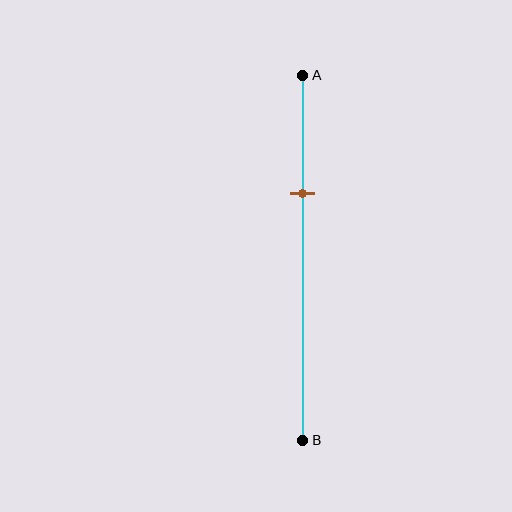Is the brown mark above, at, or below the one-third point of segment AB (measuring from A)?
The brown mark is approximately at the one-third point of segment AB.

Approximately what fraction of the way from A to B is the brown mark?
The brown mark is approximately 30% of the way from A to B.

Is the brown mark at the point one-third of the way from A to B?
Yes, the mark is approximately at the one-third point.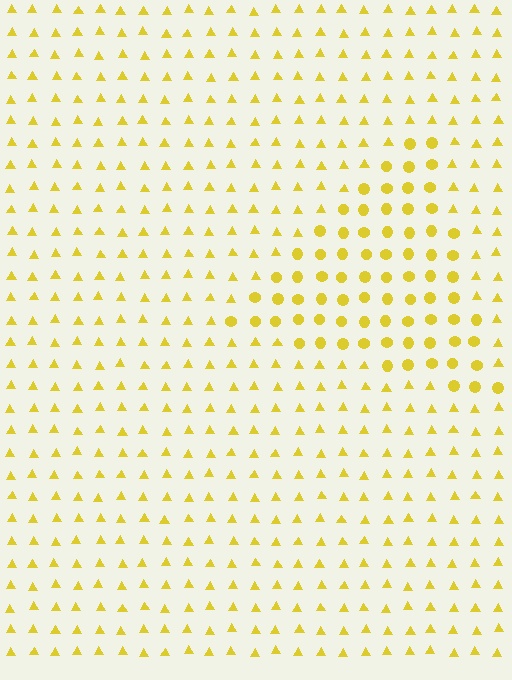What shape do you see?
I see a triangle.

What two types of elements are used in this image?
The image uses circles inside the triangle region and triangles outside it.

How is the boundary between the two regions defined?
The boundary is defined by a change in element shape: circles inside vs. triangles outside. All elements share the same color and spacing.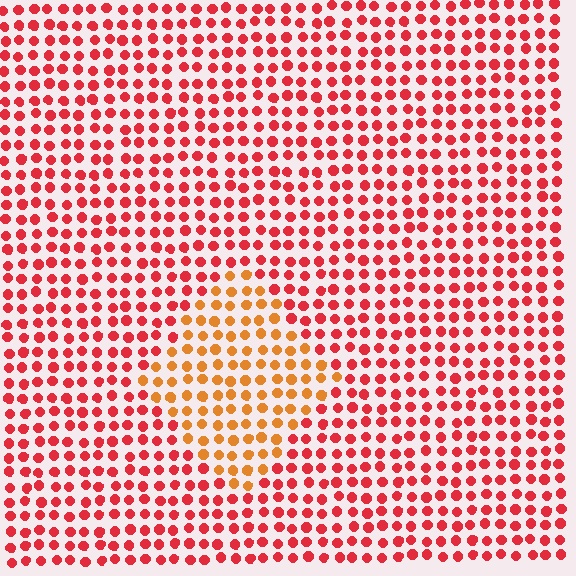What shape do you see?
I see a diamond.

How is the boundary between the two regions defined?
The boundary is defined purely by a slight shift in hue (about 35 degrees). Spacing, size, and orientation are identical on both sides.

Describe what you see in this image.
The image is filled with small red elements in a uniform arrangement. A diamond-shaped region is visible where the elements are tinted to a slightly different hue, forming a subtle color boundary.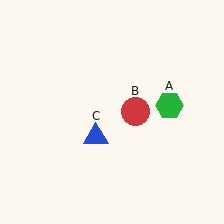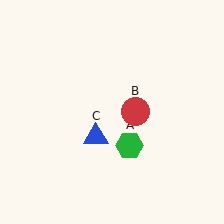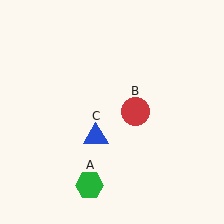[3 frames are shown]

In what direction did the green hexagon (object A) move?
The green hexagon (object A) moved down and to the left.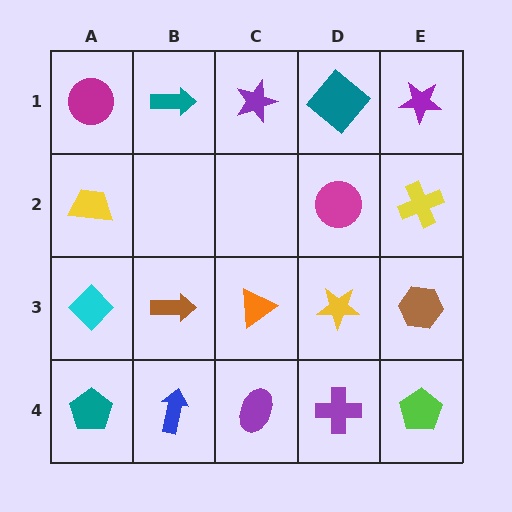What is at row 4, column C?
A purple ellipse.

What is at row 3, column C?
An orange triangle.